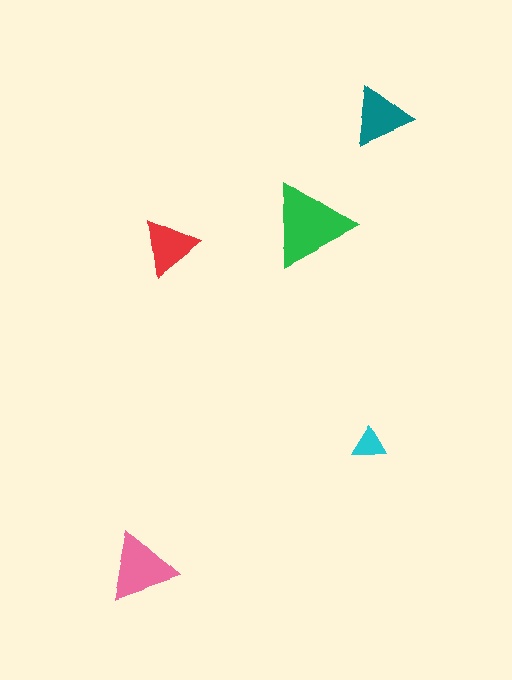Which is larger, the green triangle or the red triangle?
The green one.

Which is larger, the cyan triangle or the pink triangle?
The pink one.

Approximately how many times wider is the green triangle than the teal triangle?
About 1.5 times wider.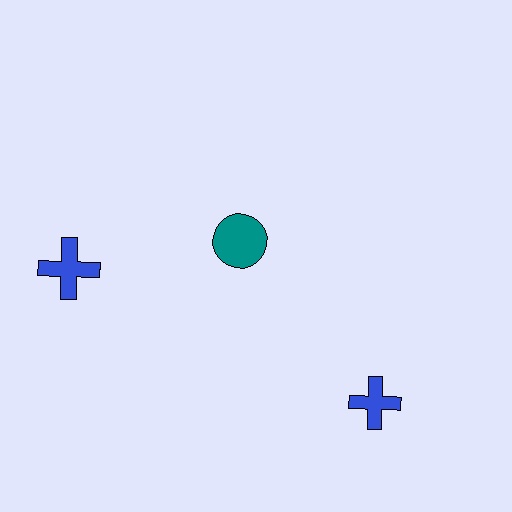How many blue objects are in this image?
There are 2 blue objects.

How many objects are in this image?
There are 3 objects.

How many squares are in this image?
There are no squares.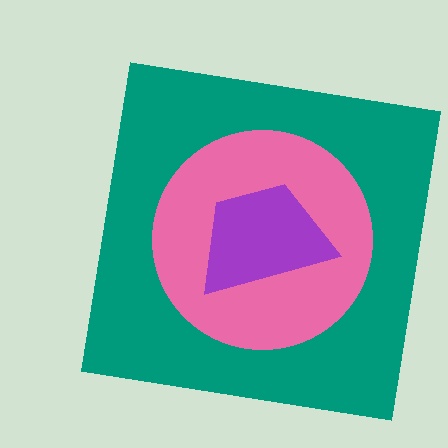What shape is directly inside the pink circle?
The purple trapezoid.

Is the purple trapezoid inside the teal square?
Yes.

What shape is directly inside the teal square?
The pink circle.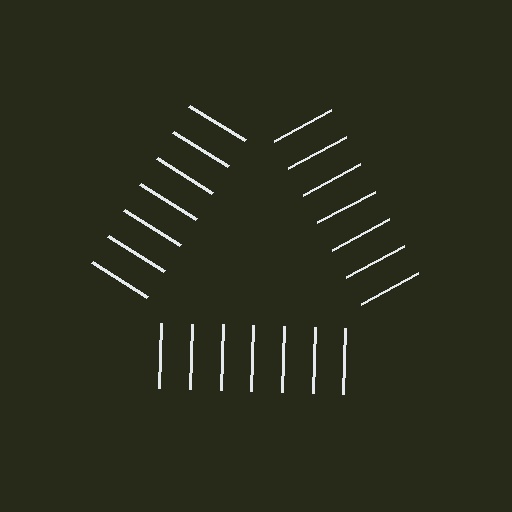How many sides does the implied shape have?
3 sides — the line-ends trace a triangle.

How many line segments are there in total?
21 — 7 along each of the 3 edges.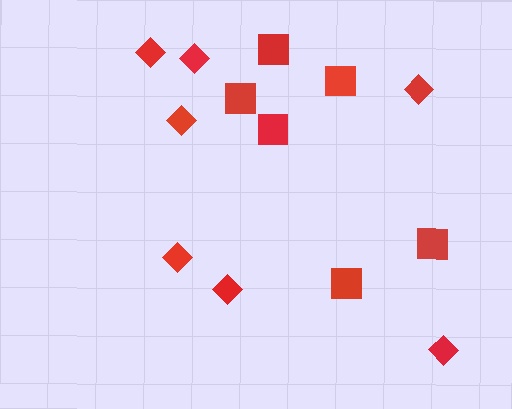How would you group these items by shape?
There are 2 groups: one group of diamonds (7) and one group of squares (6).